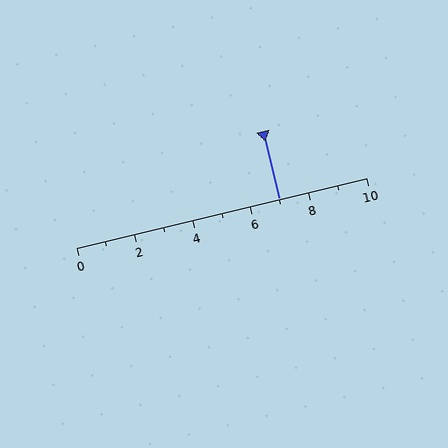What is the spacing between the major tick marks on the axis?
The major ticks are spaced 2 apart.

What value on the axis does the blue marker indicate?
The marker indicates approximately 7.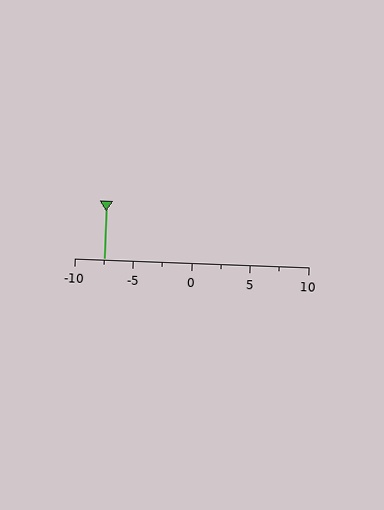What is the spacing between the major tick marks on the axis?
The major ticks are spaced 5 apart.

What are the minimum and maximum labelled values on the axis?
The axis runs from -10 to 10.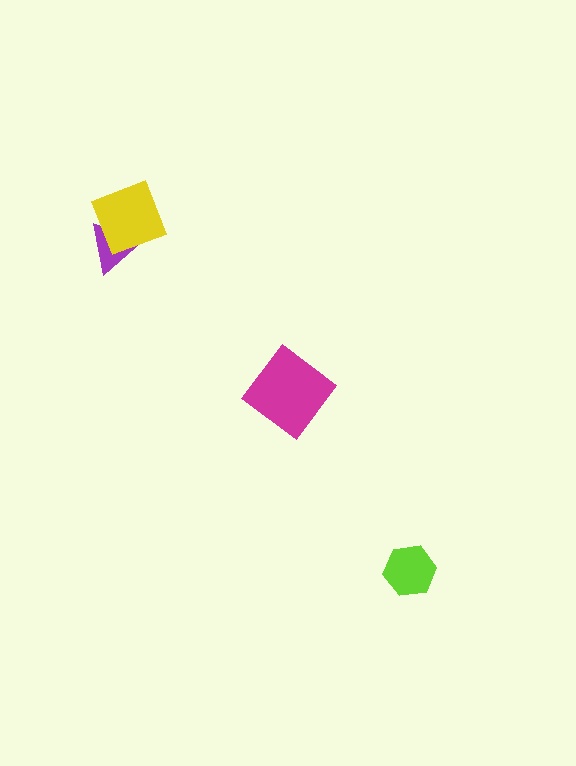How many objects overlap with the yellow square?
1 object overlaps with the yellow square.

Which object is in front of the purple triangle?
The yellow square is in front of the purple triangle.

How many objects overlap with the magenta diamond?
0 objects overlap with the magenta diamond.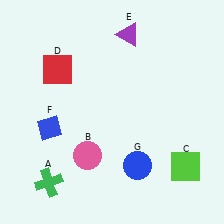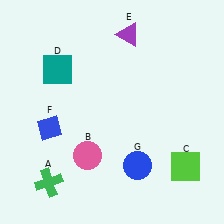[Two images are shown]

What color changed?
The square (D) changed from red in Image 1 to teal in Image 2.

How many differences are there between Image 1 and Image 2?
There is 1 difference between the two images.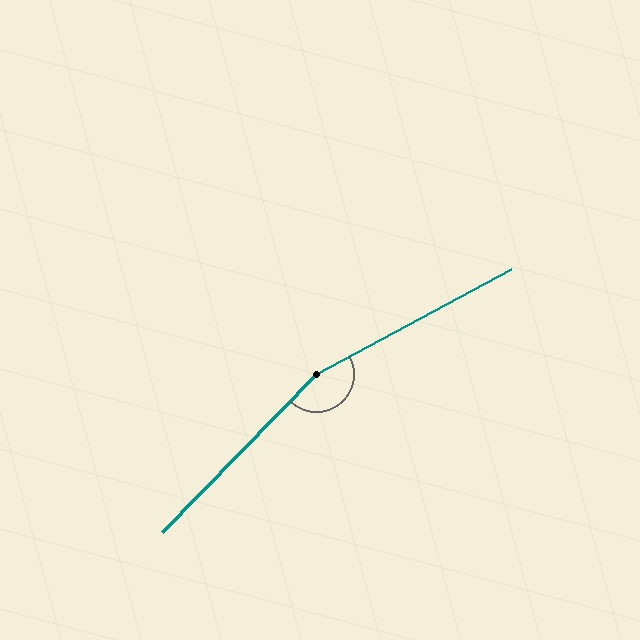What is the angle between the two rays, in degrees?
Approximately 163 degrees.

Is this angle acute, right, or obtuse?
It is obtuse.